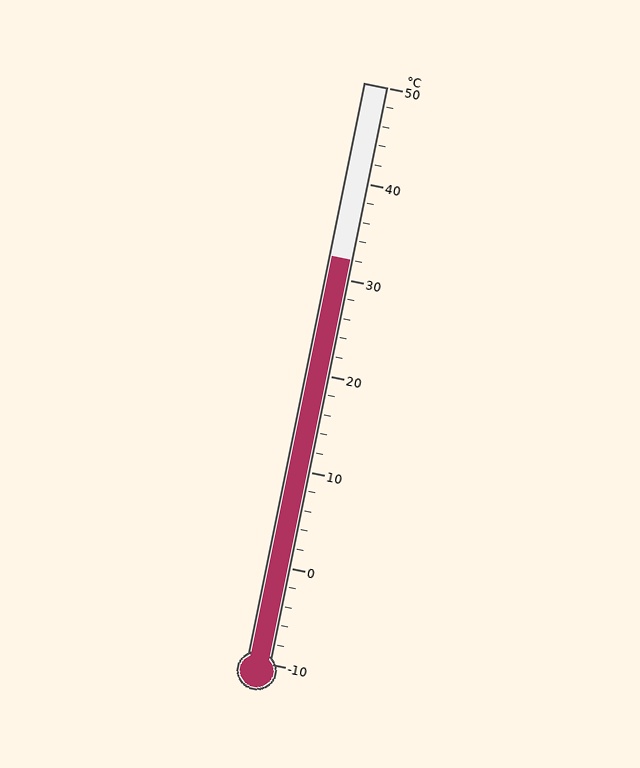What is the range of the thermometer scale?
The thermometer scale ranges from -10°C to 50°C.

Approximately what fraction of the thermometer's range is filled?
The thermometer is filled to approximately 70% of its range.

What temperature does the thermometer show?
The thermometer shows approximately 32°C.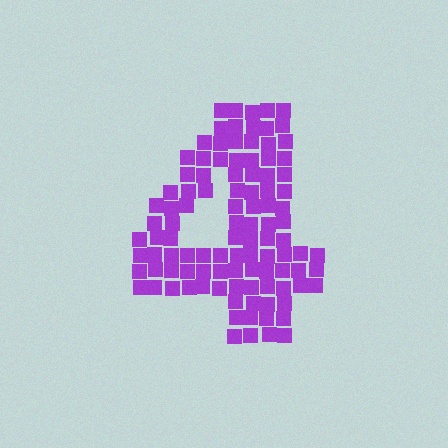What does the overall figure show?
The overall figure shows the digit 4.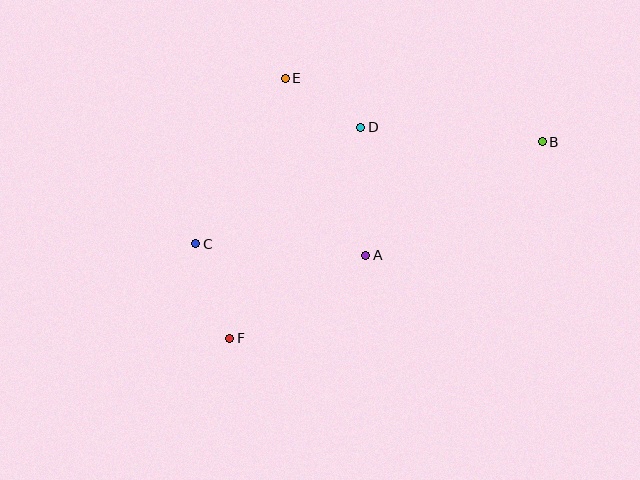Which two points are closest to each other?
Points D and E are closest to each other.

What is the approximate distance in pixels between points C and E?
The distance between C and E is approximately 188 pixels.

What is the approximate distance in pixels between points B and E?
The distance between B and E is approximately 265 pixels.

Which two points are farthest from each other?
Points B and F are farthest from each other.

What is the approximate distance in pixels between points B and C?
The distance between B and C is approximately 361 pixels.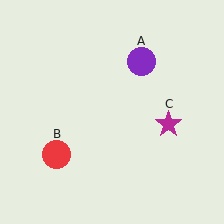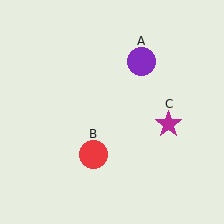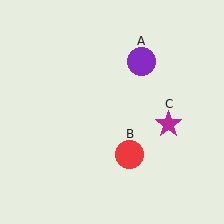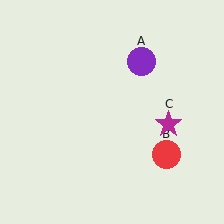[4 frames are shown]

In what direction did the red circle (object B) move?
The red circle (object B) moved right.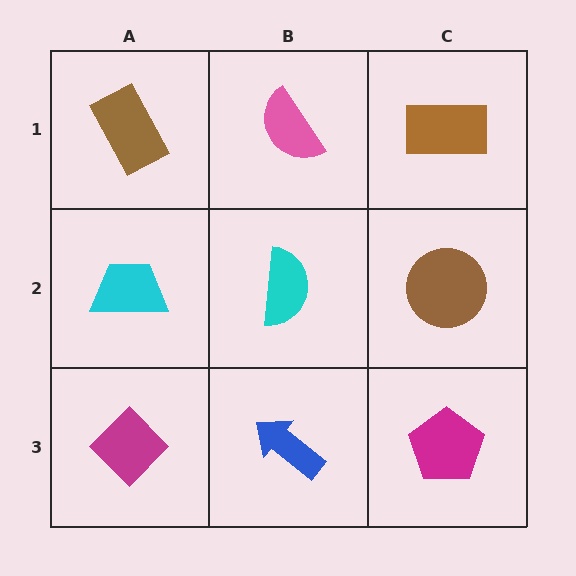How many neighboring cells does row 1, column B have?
3.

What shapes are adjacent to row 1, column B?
A cyan semicircle (row 2, column B), a brown rectangle (row 1, column A), a brown rectangle (row 1, column C).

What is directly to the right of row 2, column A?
A cyan semicircle.